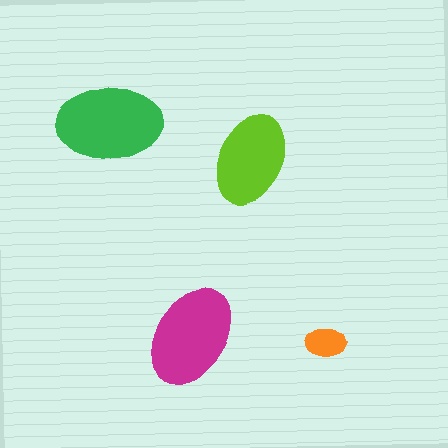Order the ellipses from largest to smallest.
the green one, the magenta one, the lime one, the orange one.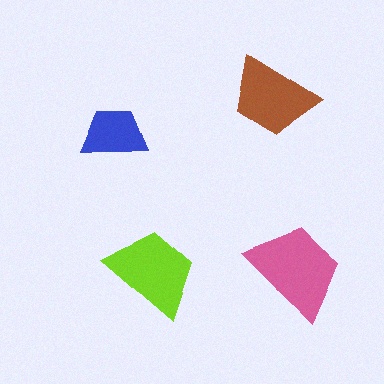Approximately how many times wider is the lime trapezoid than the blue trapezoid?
About 1.5 times wider.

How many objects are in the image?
There are 4 objects in the image.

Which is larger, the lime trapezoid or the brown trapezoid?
The lime one.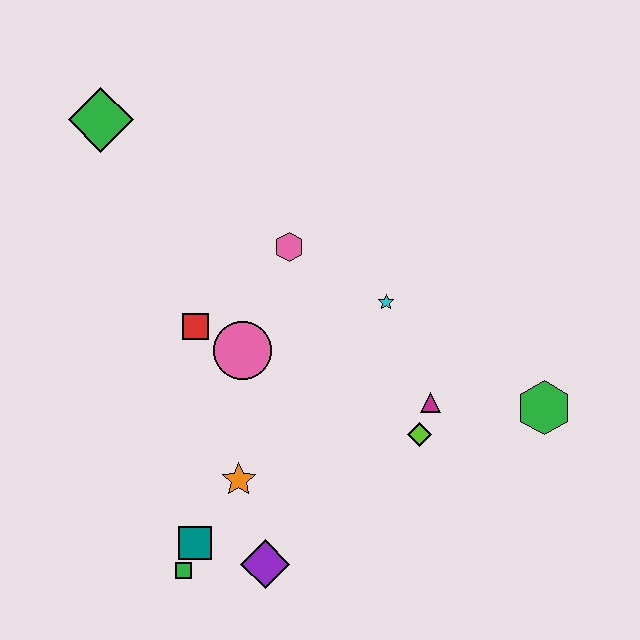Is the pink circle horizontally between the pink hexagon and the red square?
Yes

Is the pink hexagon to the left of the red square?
No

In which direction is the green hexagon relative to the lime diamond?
The green hexagon is to the right of the lime diamond.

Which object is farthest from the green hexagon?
The green diamond is farthest from the green hexagon.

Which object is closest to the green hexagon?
The magenta triangle is closest to the green hexagon.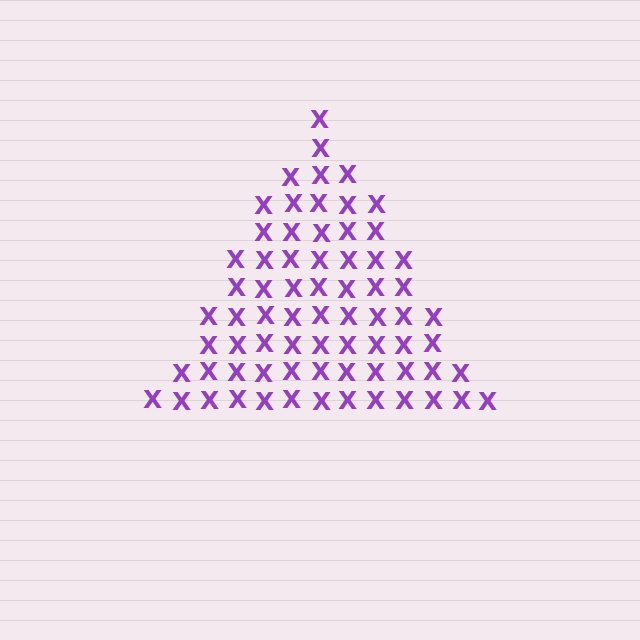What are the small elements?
The small elements are letter X's.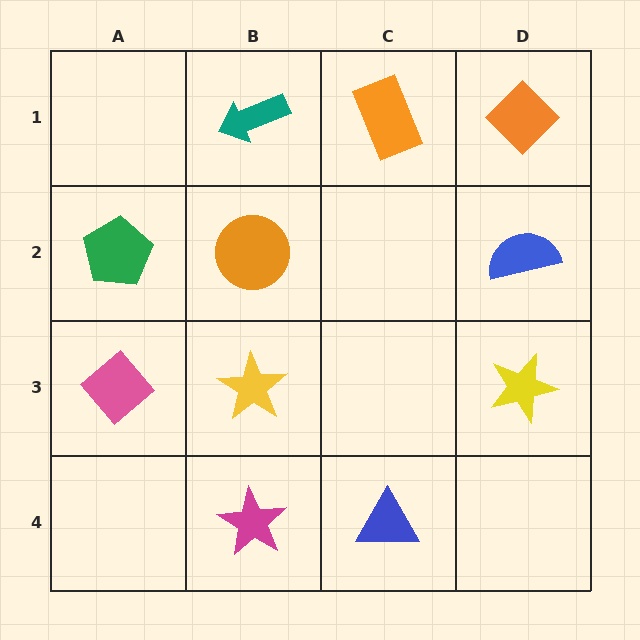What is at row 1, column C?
An orange rectangle.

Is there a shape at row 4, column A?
No, that cell is empty.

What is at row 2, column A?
A green pentagon.